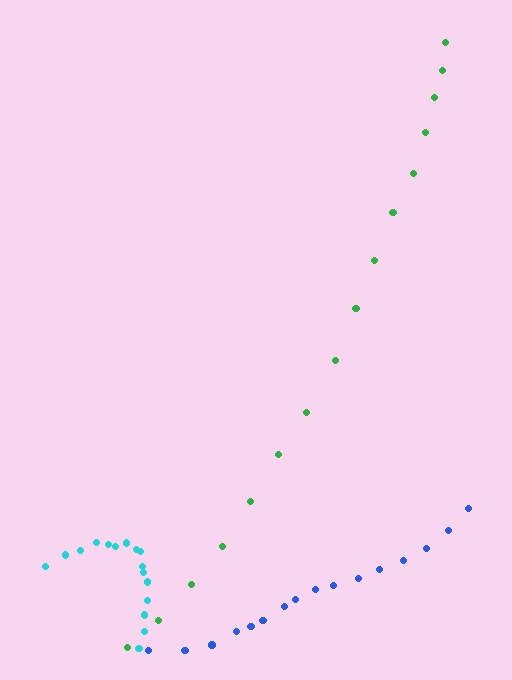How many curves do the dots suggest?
There are 3 distinct paths.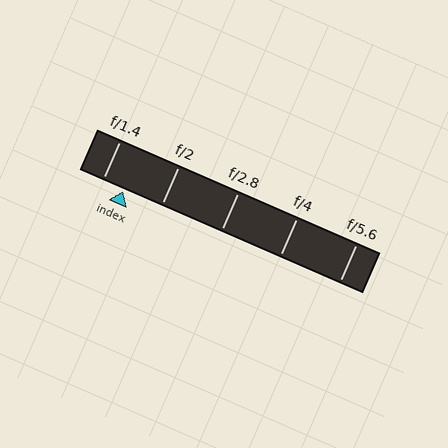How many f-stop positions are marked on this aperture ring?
There are 5 f-stop positions marked.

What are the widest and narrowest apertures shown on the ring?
The widest aperture shown is f/1.4 and the narrowest is f/5.6.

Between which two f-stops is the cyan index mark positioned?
The index mark is between f/1.4 and f/2.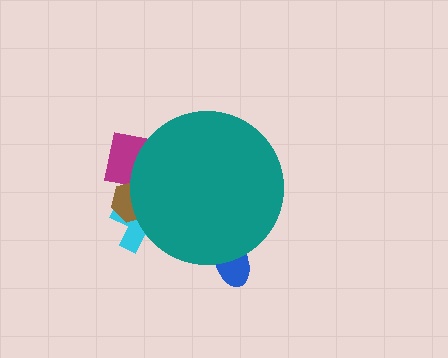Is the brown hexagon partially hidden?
Yes, the brown hexagon is partially hidden behind the teal circle.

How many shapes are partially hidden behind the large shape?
4 shapes are partially hidden.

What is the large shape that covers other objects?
A teal circle.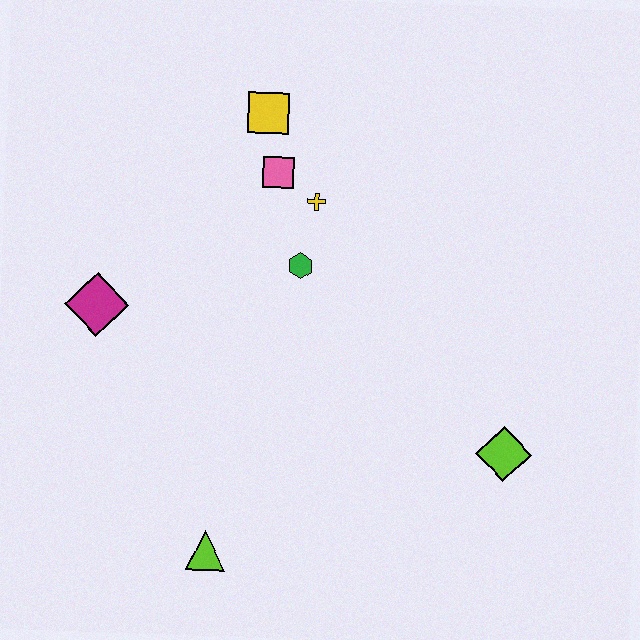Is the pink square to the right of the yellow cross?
No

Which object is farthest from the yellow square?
The lime triangle is farthest from the yellow square.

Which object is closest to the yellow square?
The pink square is closest to the yellow square.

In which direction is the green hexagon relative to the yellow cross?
The green hexagon is below the yellow cross.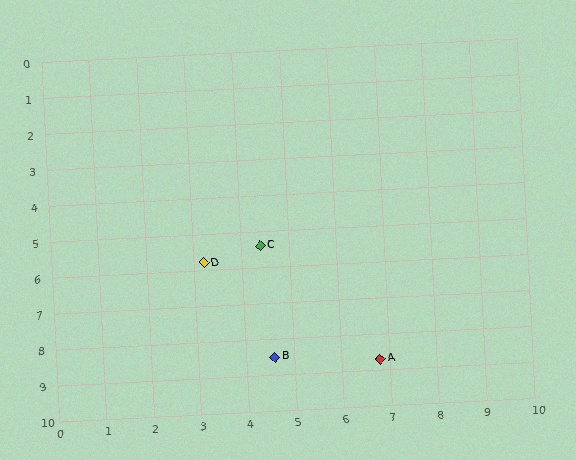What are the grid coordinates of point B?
Point B is at approximately (4.6, 8.5).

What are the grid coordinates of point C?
Point C is at approximately (4.4, 5.4).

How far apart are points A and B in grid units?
Points A and B are about 2.2 grid units apart.